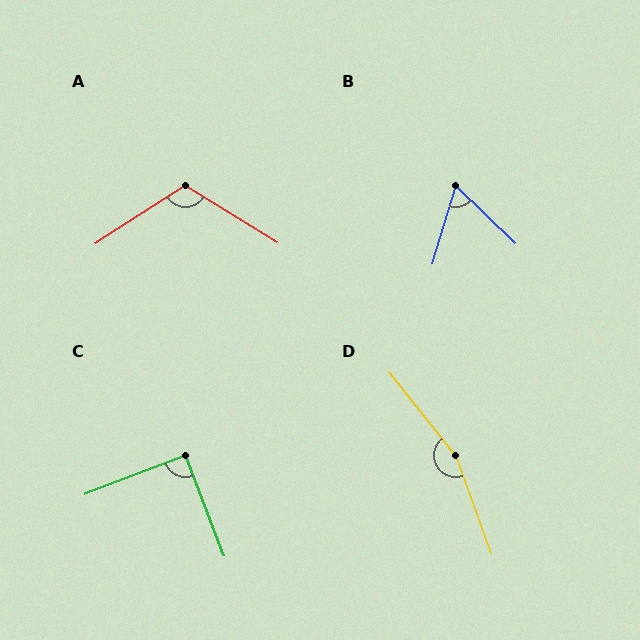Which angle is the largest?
D, at approximately 161 degrees.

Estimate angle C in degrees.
Approximately 90 degrees.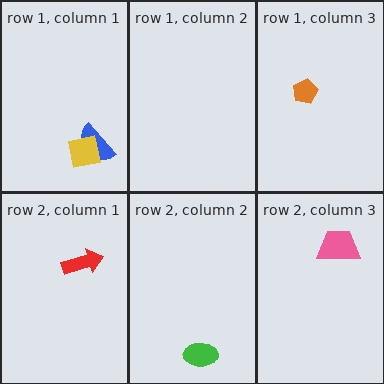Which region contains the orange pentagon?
The row 1, column 3 region.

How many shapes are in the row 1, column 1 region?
2.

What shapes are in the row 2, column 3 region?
The pink trapezoid.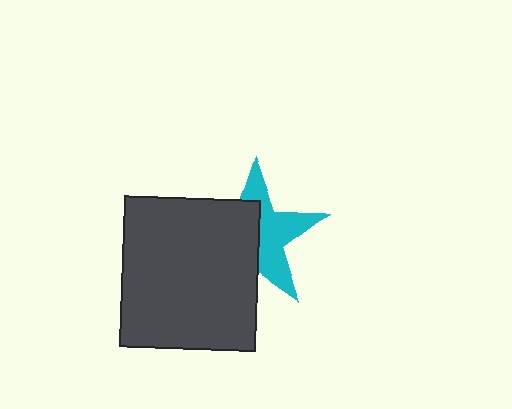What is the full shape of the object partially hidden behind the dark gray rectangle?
The partially hidden object is a cyan star.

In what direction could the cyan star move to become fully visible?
The cyan star could move right. That would shift it out from behind the dark gray rectangle entirely.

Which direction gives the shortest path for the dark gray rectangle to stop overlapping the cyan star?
Moving left gives the shortest separation.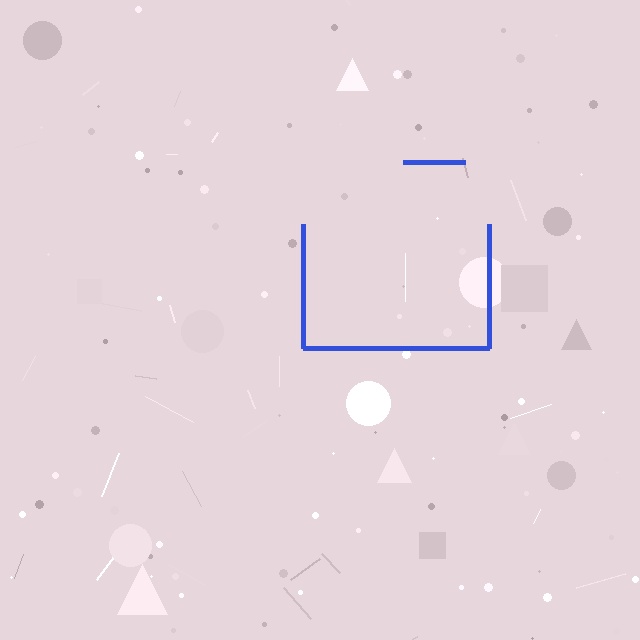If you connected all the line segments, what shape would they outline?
They would outline a square.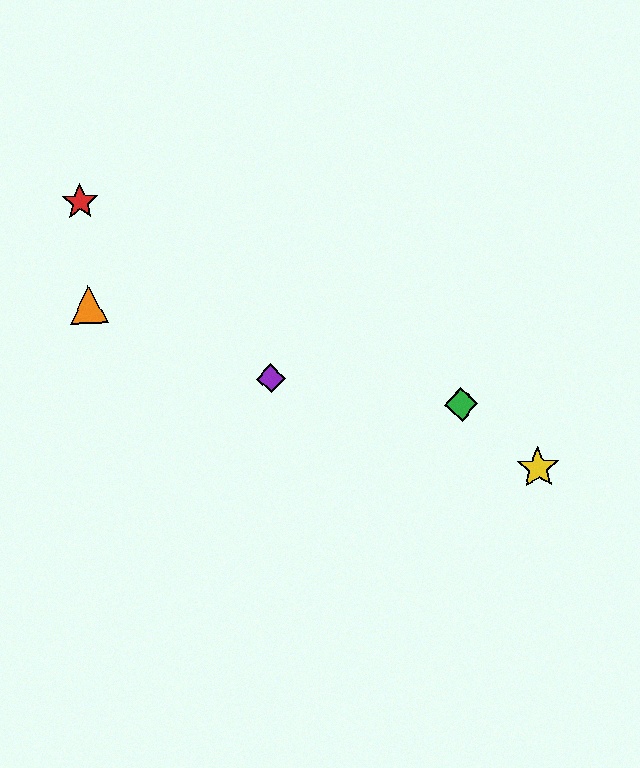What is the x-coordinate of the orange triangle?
The orange triangle is at x≈89.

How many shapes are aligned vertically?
2 shapes (the blue diamond, the purple diamond) are aligned vertically.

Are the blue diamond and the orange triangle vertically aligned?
No, the blue diamond is at x≈271 and the orange triangle is at x≈89.